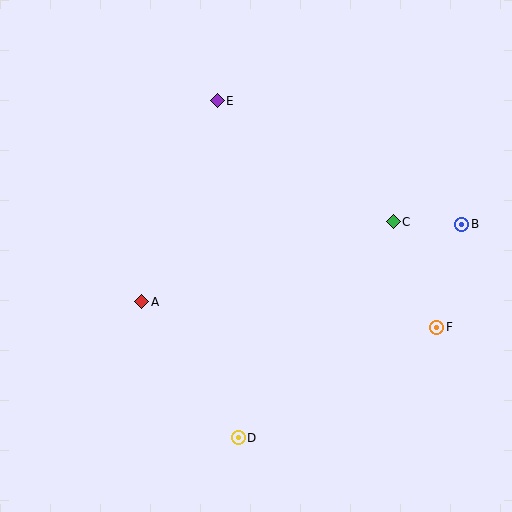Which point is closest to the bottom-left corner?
Point D is closest to the bottom-left corner.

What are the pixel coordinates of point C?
Point C is at (393, 222).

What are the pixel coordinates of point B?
Point B is at (462, 224).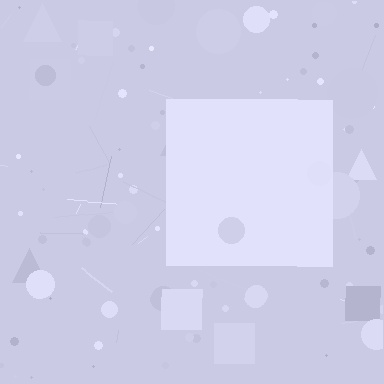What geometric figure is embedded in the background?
A square is embedded in the background.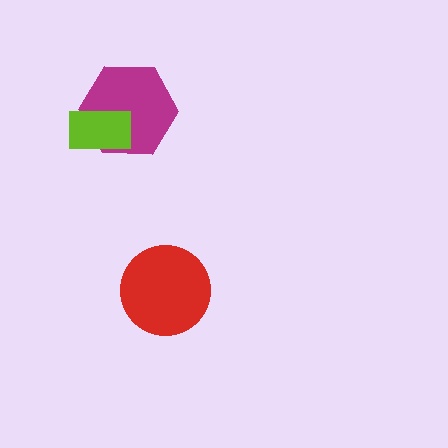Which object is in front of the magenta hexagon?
The lime rectangle is in front of the magenta hexagon.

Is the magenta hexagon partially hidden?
Yes, it is partially covered by another shape.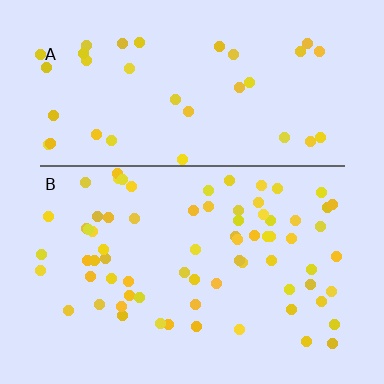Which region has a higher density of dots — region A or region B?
B (the bottom).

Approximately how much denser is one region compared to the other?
Approximately 1.9× — region B over region A.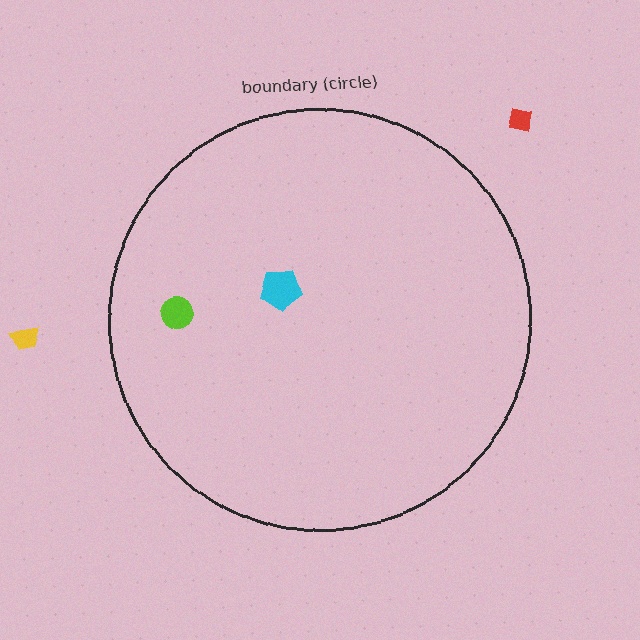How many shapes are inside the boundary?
2 inside, 2 outside.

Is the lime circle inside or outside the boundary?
Inside.